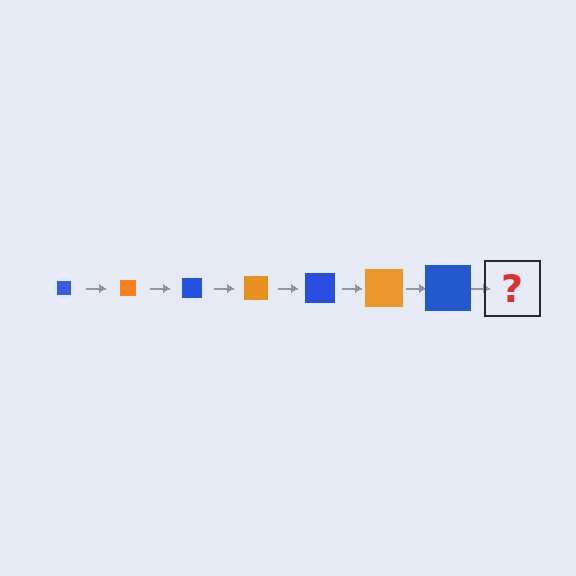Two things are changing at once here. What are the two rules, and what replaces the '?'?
The two rules are that the square grows larger each step and the color cycles through blue and orange. The '?' should be an orange square, larger than the previous one.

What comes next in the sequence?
The next element should be an orange square, larger than the previous one.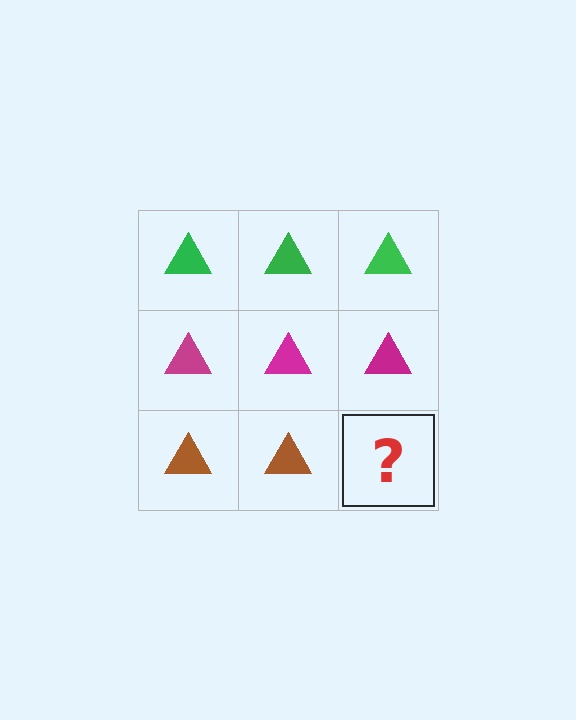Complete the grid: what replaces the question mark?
The question mark should be replaced with a brown triangle.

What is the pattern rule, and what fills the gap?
The rule is that each row has a consistent color. The gap should be filled with a brown triangle.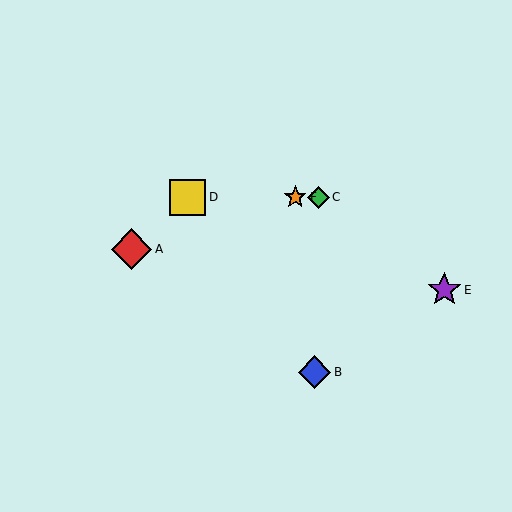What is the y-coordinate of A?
Object A is at y≈249.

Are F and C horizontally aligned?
Yes, both are at y≈197.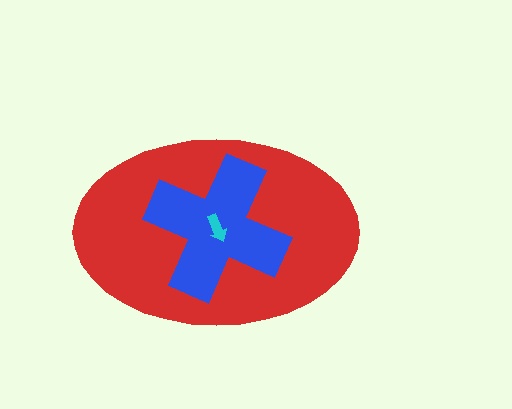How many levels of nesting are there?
3.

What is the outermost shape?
The red ellipse.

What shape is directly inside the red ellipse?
The blue cross.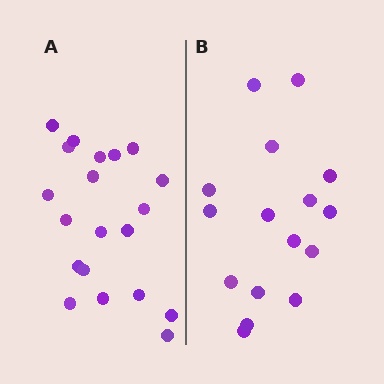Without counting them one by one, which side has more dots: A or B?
Region A (the left region) has more dots.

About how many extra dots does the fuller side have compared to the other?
Region A has about 4 more dots than region B.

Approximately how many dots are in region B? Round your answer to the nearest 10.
About 20 dots. (The exact count is 16, which rounds to 20.)